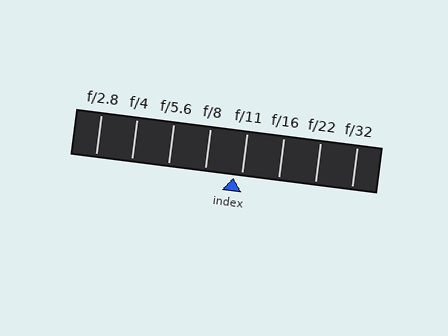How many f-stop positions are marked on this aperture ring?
There are 8 f-stop positions marked.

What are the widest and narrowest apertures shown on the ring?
The widest aperture shown is f/2.8 and the narrowest is f/32.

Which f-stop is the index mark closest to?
The index mark is closest to f/11.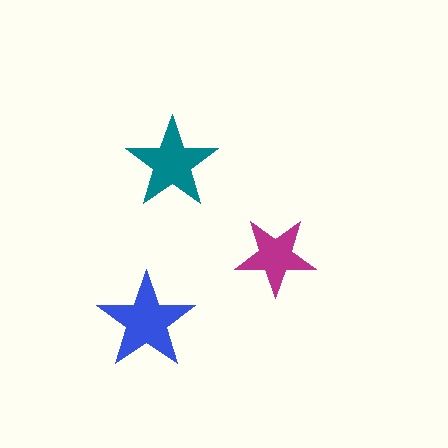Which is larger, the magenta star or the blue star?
The blue one.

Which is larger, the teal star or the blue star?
The blue one.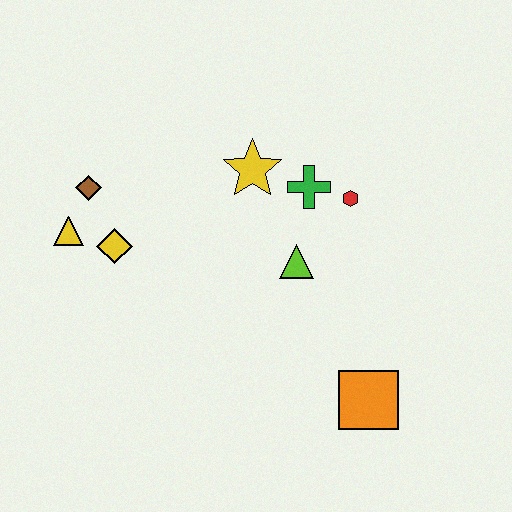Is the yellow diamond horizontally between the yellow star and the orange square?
No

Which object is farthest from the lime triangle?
The yellow triangle is farthest from the lime triangle.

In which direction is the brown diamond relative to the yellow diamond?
The brown diamond is above the yellow diamond.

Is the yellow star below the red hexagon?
No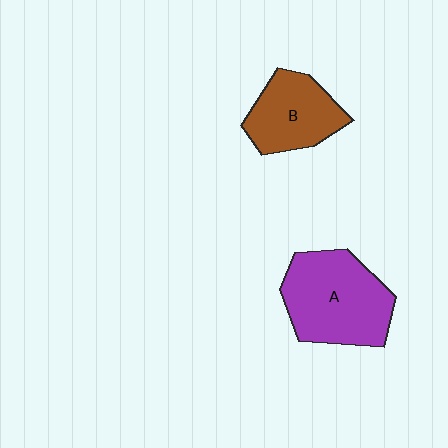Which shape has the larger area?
Shape A (purple).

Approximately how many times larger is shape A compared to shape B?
Approximately 1.4 times.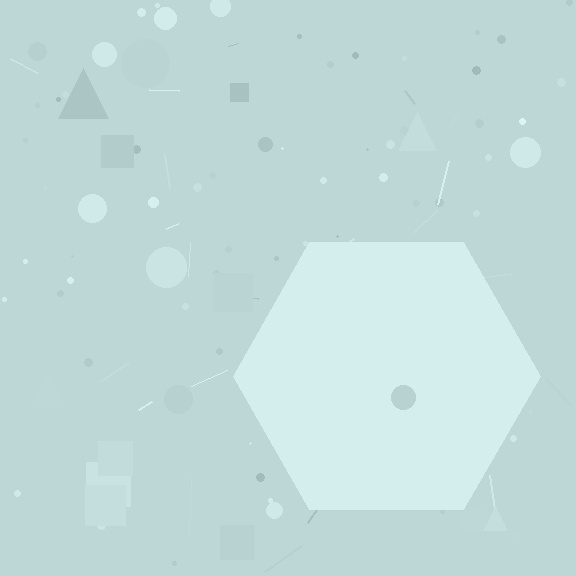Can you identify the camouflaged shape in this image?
The camouflaged shape is a hexagon.